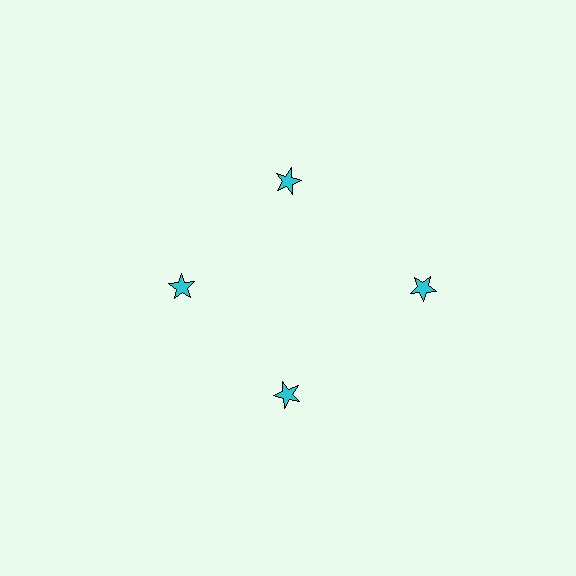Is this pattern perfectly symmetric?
No. The 4 cyan stars are arranged in a ring, but one element near the 3 o'clock position is pushed outward from the center, breaking the 4-fold rotational symmetry.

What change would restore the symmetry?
The symmetry would be restored by moving it inward, back onto the ring so that all 4 stars sit at equal angles and equal distance from the center.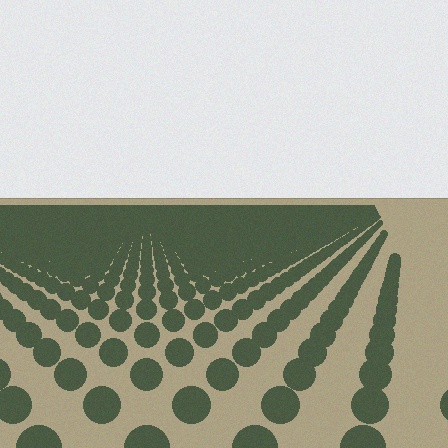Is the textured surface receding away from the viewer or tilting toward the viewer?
The surface is receding away from the viewer. Texture elements get smaller and denser toward the top.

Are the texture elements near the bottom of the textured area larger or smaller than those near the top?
Larger. Near the bottom, elements are closer to the viewer and appear at a bigger on-screen size.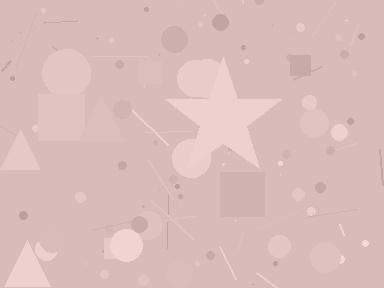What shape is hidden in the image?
A star is hidden in the image.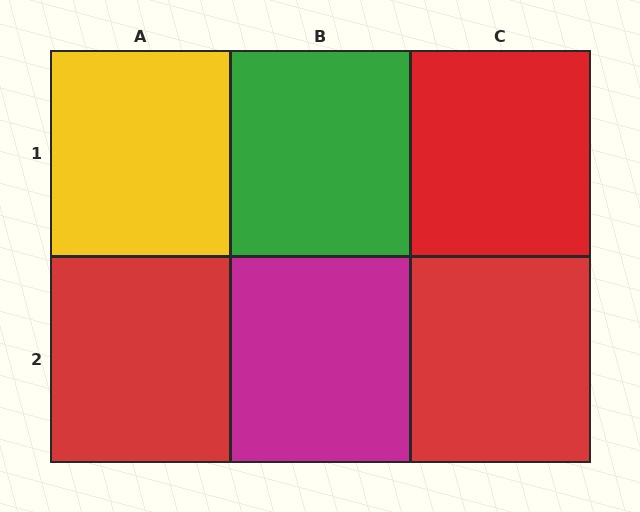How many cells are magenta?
1 cell is magenta.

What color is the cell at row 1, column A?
Yellow.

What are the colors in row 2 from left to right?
Red, magenta, red.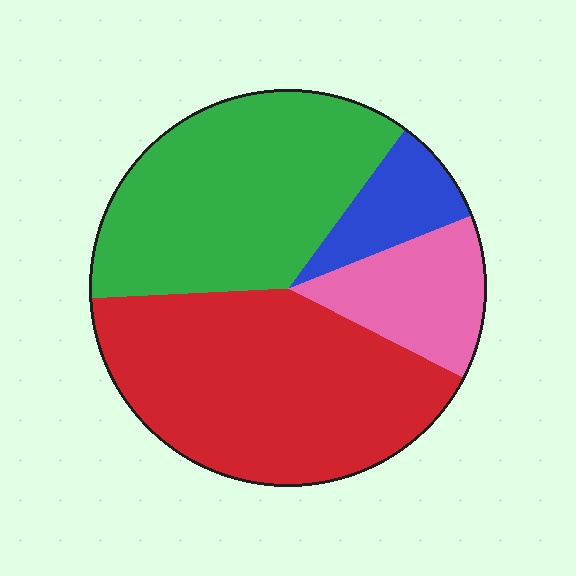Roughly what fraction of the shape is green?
Green covers 36% of the shape.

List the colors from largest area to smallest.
From largest to smallest: red, green, pink, blue.